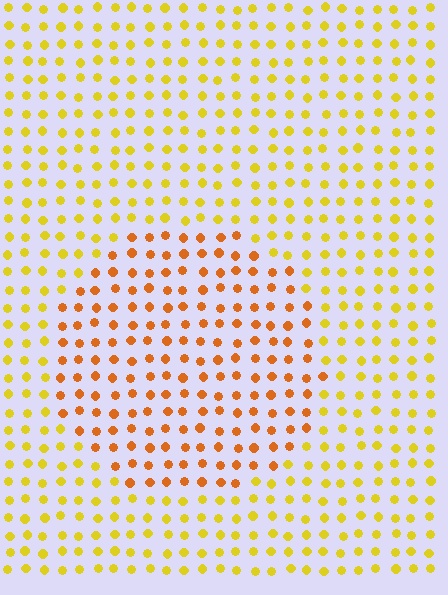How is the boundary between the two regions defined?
The boundary is defined purely by a slight shift in hue (about 32 degrees). Spacing, size, and orientation are identical on both sides.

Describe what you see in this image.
The image is filled with small yellow elements in a uniform arrangement. A circle-shaped region is visible where the elements are tinted to a slightly different hue, forming a subtle color boundary.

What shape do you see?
I see a circle.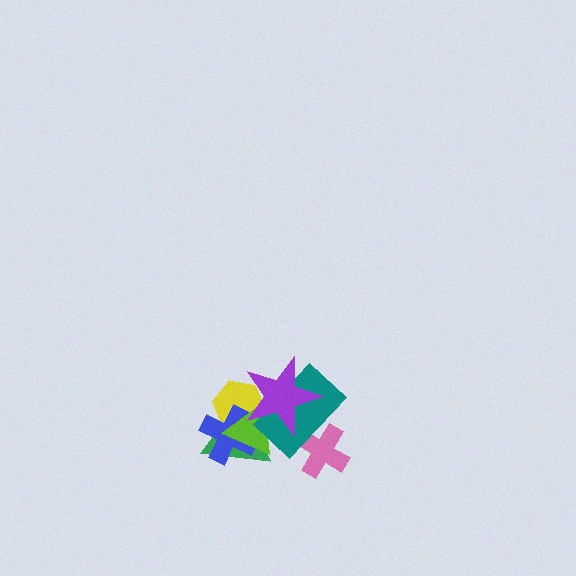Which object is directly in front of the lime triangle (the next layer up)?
The teal rectangle is directly in front of the lime triangle.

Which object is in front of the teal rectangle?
The purple star is in front of the teal rectangle.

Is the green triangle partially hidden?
Yes, it is partially covered by another shape.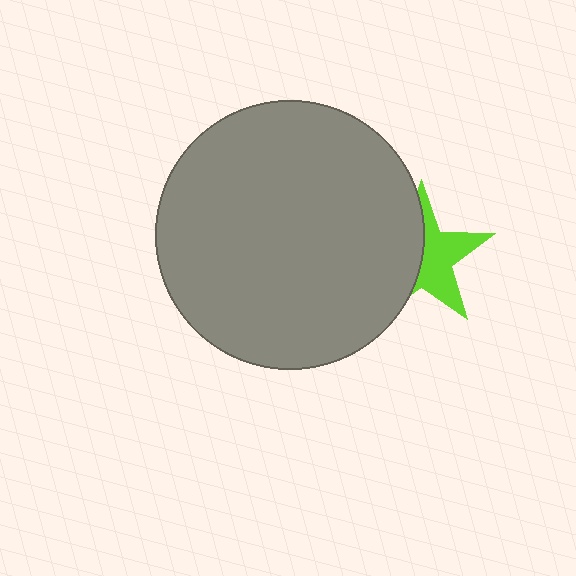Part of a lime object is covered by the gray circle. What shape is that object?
It is a star.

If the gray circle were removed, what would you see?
You would see the complete lime star.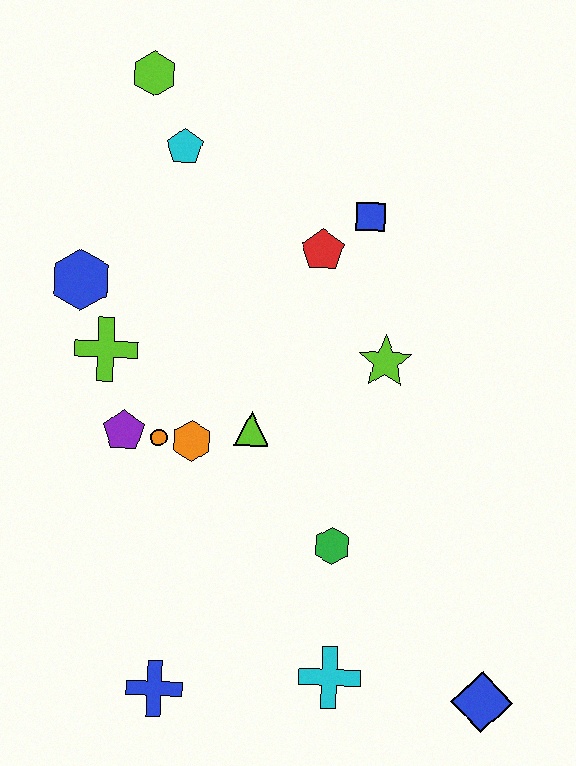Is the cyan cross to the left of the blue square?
Yes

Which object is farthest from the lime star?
The blue cross is farthest from the lime star.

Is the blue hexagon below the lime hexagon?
Yes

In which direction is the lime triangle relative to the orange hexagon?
The lime triangle is to the right of the orange hexagon.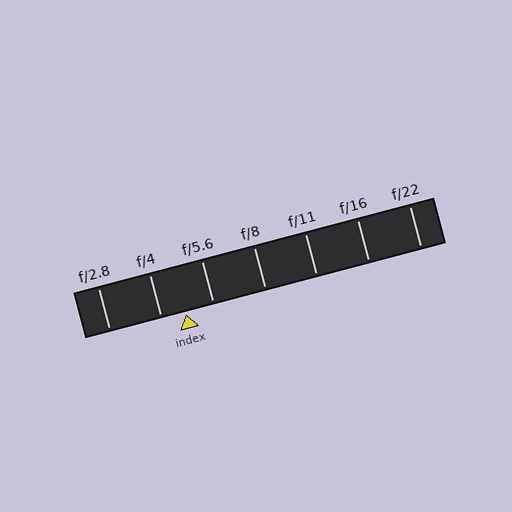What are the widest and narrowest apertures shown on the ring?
The widest aperture shown is f/2.8 and the narrowest is f/22.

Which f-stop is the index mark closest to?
The index mark is closest to f/4.